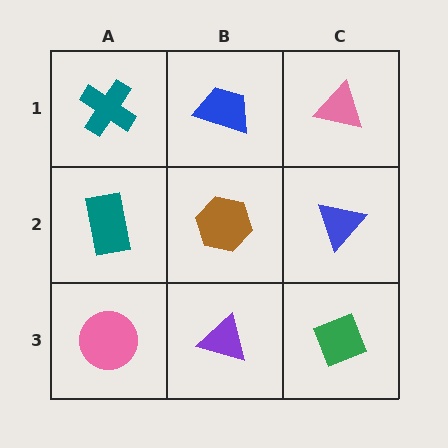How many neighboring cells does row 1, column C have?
2.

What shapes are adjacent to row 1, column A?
A teal rectangle (row 2, column A), a blue trapezoid (row 1, column B).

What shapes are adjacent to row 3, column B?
A brown hexagon (row 2, column B), a pink circle (row 3, column A), a green diamond (row 3, column C).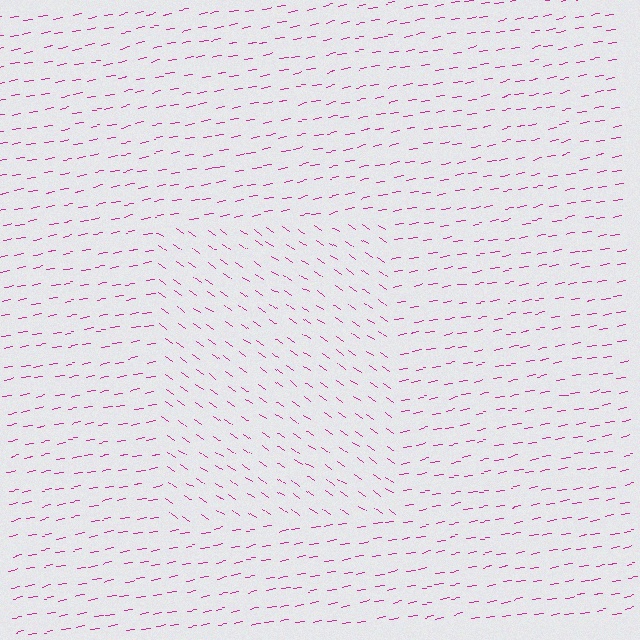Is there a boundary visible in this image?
Yes, there is a texture boundary formed by a change in line orientation.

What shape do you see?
I see a rectangle.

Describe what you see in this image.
The image is filled with small magenta line segments. A rectangle region in the image has lines oriented differently from the surrounding lines, creating a visible texture boundary.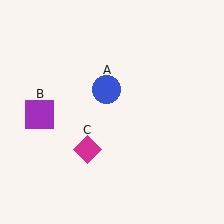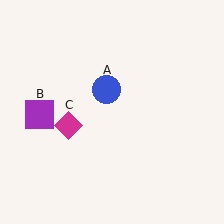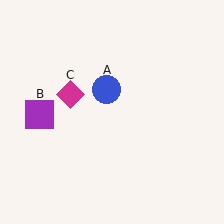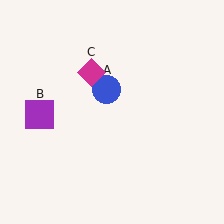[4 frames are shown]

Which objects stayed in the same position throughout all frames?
Blue circle (object A) and purple square (object B) remained stationary.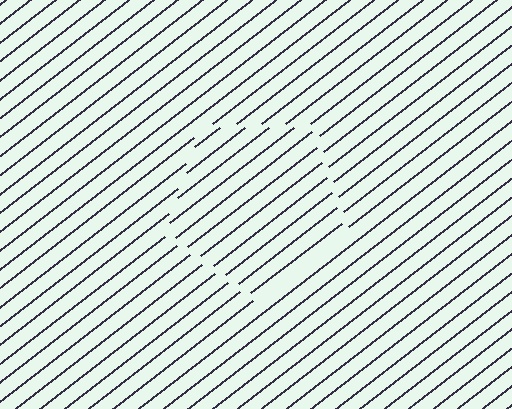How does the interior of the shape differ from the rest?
The interior of the shape contains the same grating, shifted by half a period — the contour is defined by the phase discontinuity where line-ends from the inner and outer gratings abut.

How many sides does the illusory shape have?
5 sides — the line-ends trace a pentagon.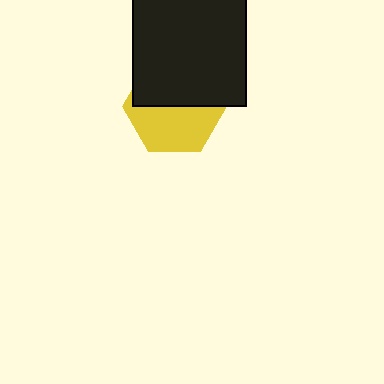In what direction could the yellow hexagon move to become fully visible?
The yellow hexagon could move down. That would shift it out from behind the black rectangle entirely.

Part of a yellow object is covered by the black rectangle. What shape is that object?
It is a hexagon.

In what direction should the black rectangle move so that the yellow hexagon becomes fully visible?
The black rectangle should move up. That is the shortest direction to clear the overlap and leave the yellow hexagon fully visible.